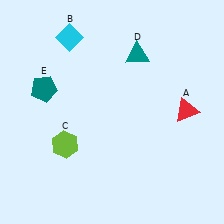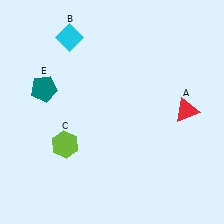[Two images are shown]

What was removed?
The teal triangle (D) was removed in Image 2.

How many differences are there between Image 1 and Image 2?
There is 1 difference between the two images.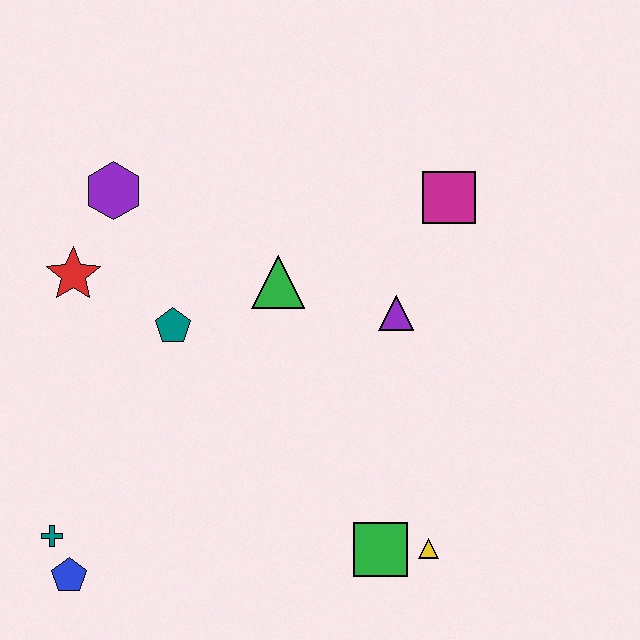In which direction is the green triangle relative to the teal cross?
The green triangle is above the teal cross.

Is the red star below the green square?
No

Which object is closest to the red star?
The purple hexagon is closest to the red star.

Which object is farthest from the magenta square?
The blue pentagon is farthest from the magenta square.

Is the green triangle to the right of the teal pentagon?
Yes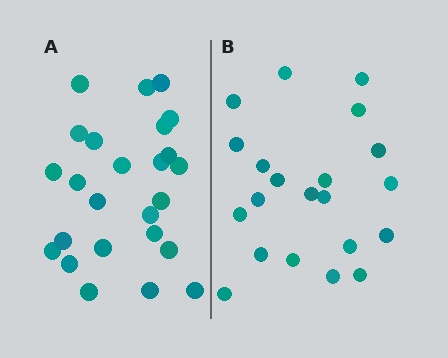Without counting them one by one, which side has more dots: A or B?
Region A (the left region) has more dots.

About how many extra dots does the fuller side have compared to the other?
Region A has about 4 more dots than region B.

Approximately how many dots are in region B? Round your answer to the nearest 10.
About 20 dots. (The exact count is 21, which rounds to 20.)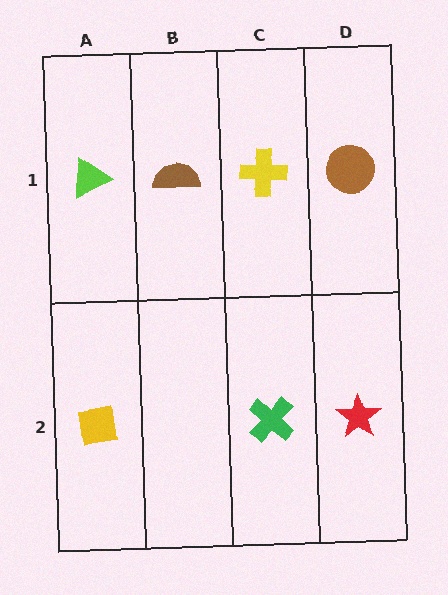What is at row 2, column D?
A red star.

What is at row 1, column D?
A brown circle.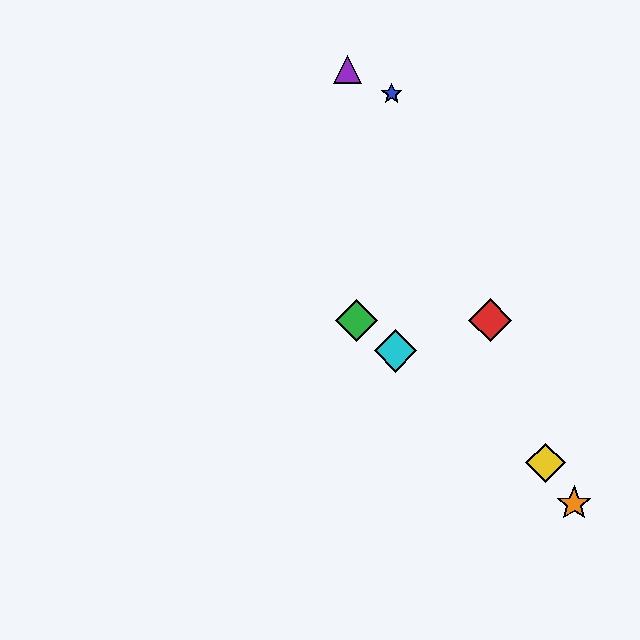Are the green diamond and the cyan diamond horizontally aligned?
No, the green diamond is at y≈320 and the cyan diamond is at y≈351.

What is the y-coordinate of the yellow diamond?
The yellow diamond is at y≈463.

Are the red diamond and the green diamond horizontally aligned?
Yes, both are at y≈320.